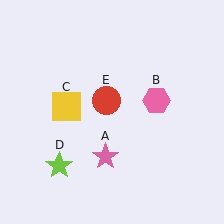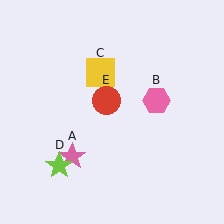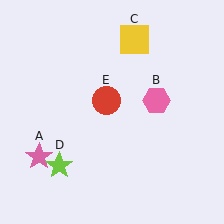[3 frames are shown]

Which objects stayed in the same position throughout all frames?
Pink hexagon (object B) and lime star (object D) and red circle (object E) remained stationary.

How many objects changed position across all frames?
2 objects changed position: pink star (object A), yellow square (object C).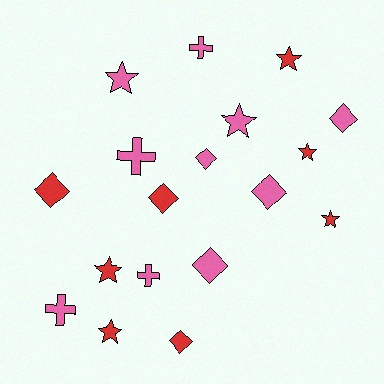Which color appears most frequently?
Pink, with 10 objects.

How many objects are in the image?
There are 18 objects.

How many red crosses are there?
There are no red crosses.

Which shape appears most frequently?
Diamond, with 7 objects.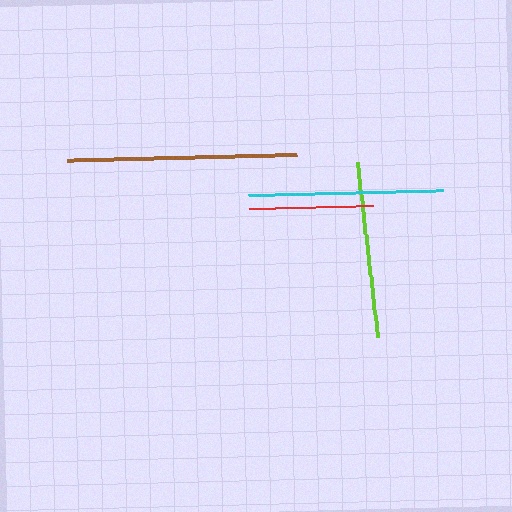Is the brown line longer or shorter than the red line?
The brown line is longer than the red line.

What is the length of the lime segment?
The lime segment is approximately 176 pixels long.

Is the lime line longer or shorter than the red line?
The lime line is longer than the red line.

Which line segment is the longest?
The brown line is the longest at approximately 230 pixels.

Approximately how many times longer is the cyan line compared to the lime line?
The cyan line is approximately 1.1 times the length of the lime line.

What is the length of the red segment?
The red segment is approximately 124 pixels long.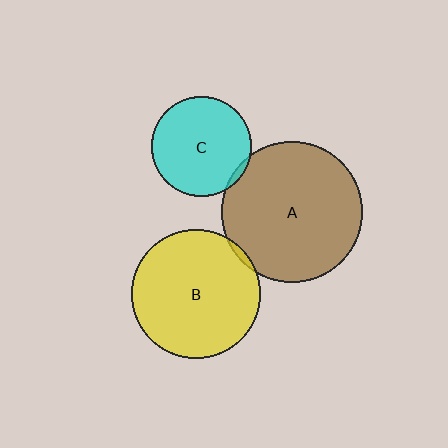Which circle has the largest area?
Circle A (brown).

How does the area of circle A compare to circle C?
Approximately 2.0 times.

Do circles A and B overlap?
Yes.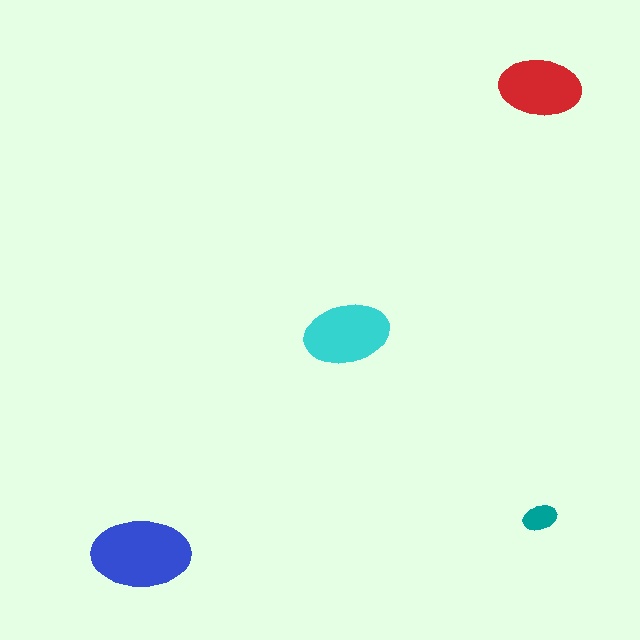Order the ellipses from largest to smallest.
the blue one, the cyan one, the red one, the teal one.